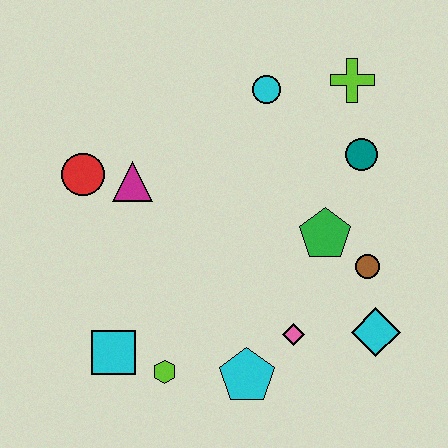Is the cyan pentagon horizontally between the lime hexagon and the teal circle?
Yes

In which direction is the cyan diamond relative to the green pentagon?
The cyan diamond is below the green pentagon.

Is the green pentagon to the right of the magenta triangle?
Yes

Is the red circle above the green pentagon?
Yes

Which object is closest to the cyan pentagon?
The pink diamond is closest to the cyan pentagon.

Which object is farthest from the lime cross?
The cyan square is farthest from the lime cross.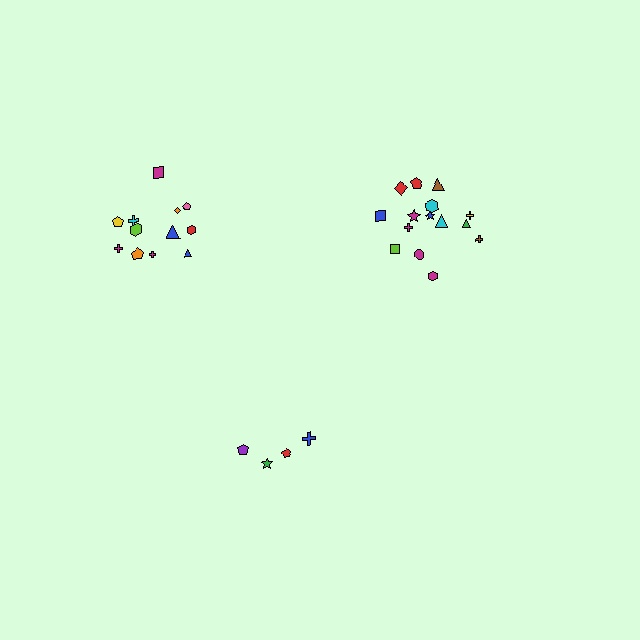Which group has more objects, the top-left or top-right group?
The top-right group.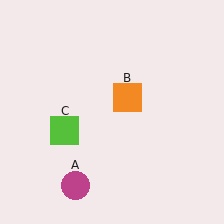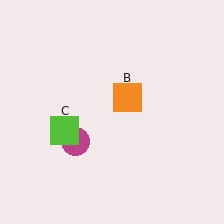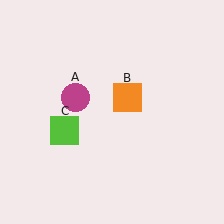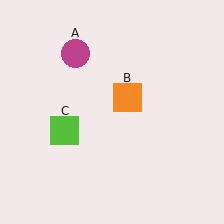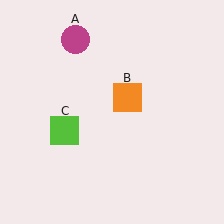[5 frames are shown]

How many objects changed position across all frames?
1 object changed position: magenta circle (object A).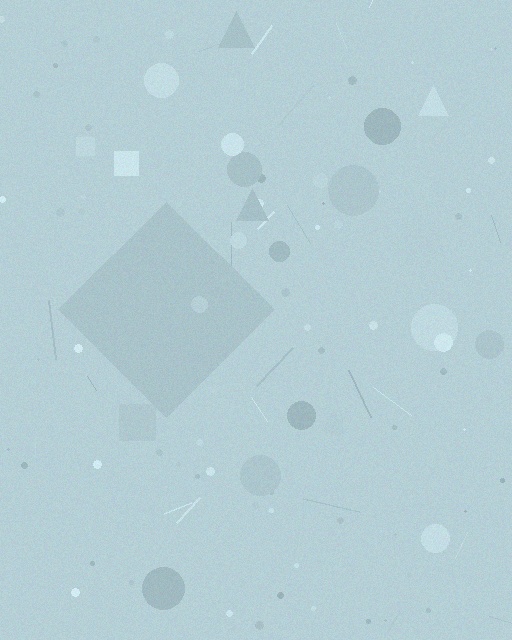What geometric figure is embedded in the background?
A diamond is embedded in the background.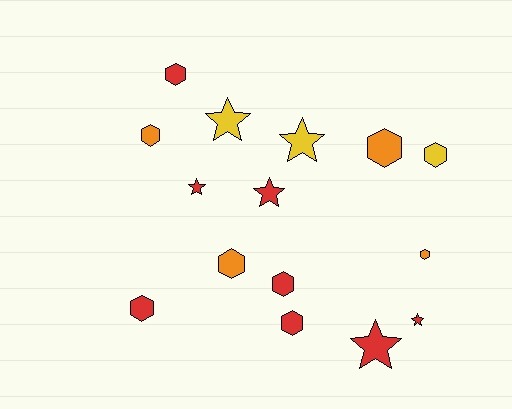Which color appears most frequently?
Red, with 8 objects.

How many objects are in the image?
There are 15 objects.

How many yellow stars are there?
There are 2 yellow stars.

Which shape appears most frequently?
Hexagon, with 9 objects.